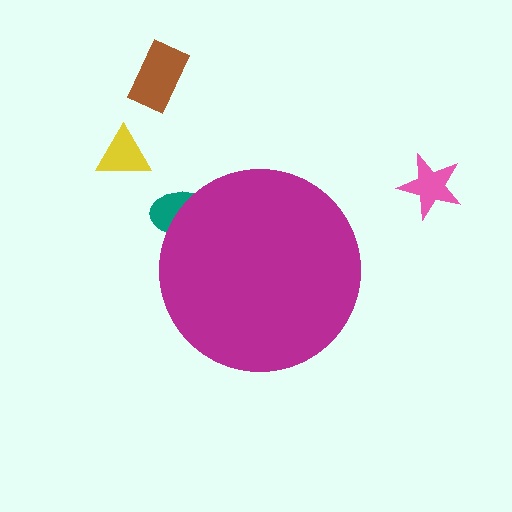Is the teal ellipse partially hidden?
Yes, the teal ellipse is partially hidden behind the magenta circle.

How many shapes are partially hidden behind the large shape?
1 shape is partially hidden.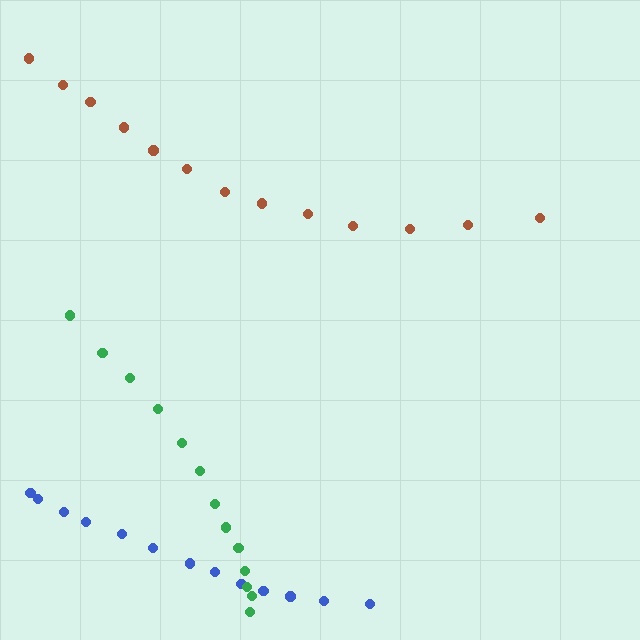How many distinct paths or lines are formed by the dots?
There are 3 distinct paths.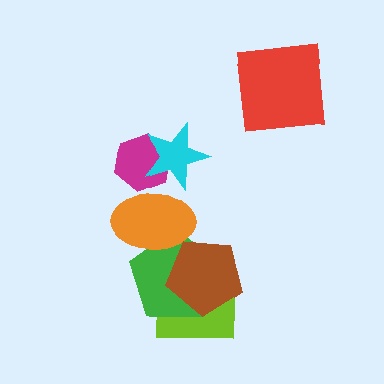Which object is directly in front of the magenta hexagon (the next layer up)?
The cyan star is directly in front of the magenta hexagon.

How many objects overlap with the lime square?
2 objects overlap with the lime square.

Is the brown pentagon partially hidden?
No, no other shape covers it.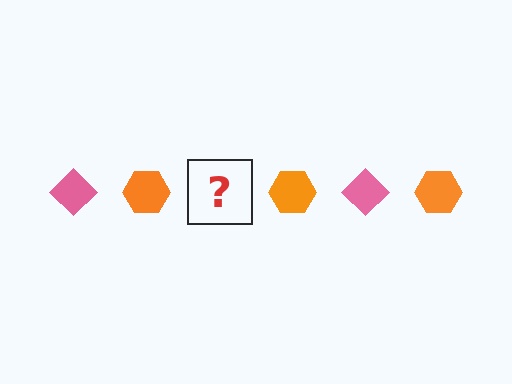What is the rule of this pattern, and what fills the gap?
The rule is that the pattern alternates between pink diamond and orange hexagon. The gap should be filled with a pink diamond.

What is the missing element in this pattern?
The missing element is a pink diamond.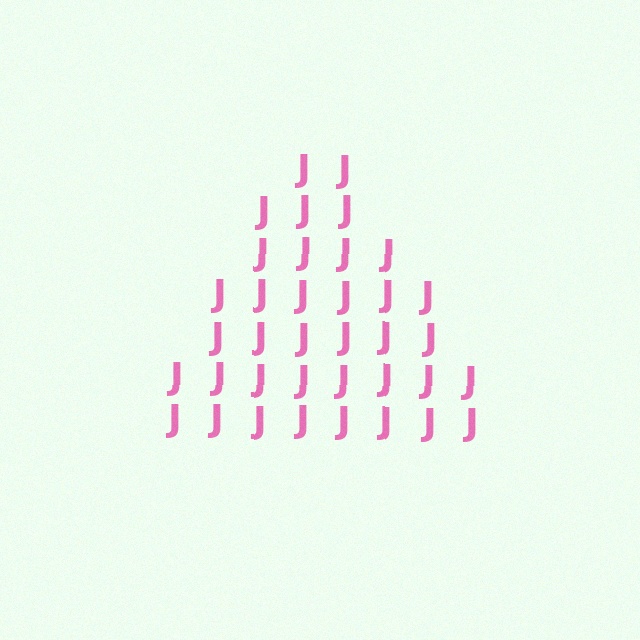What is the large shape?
The large shape is a triangle.